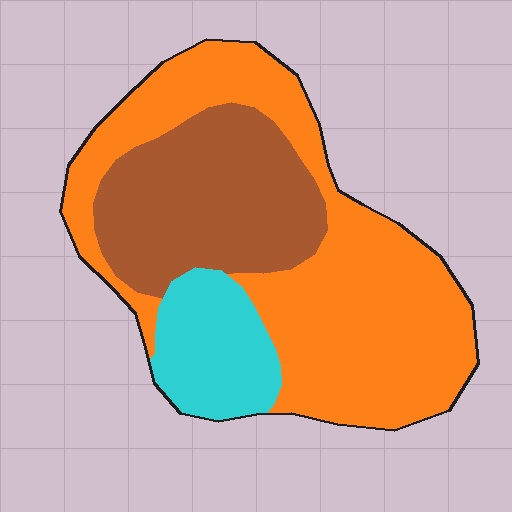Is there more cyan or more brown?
Brown.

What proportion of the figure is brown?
Brown takes up about one third (1/3) of the figure.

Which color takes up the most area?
Orange, at roughly 55%.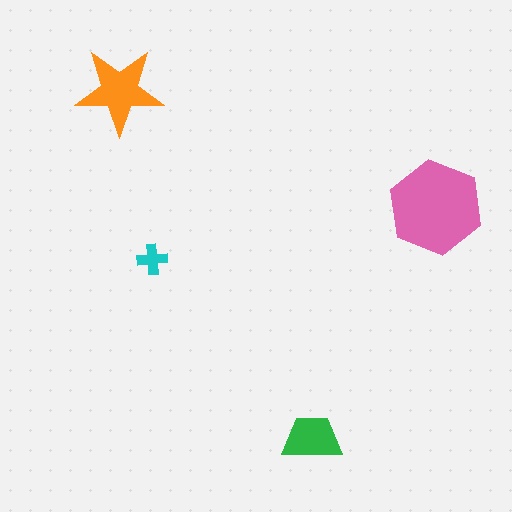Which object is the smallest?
The cyan cross.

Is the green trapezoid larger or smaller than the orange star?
Smaller.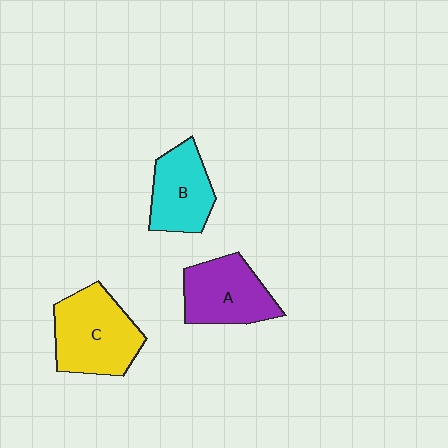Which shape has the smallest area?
Shape B (cyan).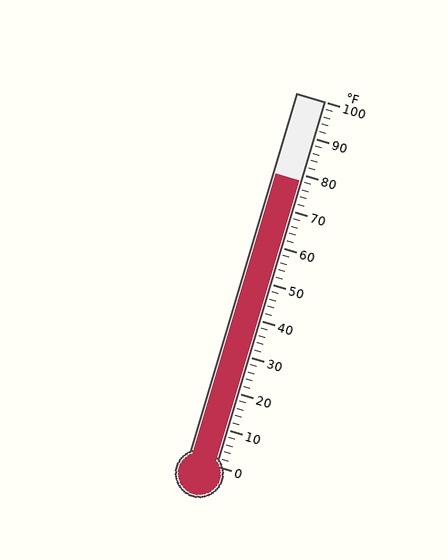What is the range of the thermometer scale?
The thermometer scale ranges from 0°F to 100°F.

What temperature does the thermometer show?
The thermometer shows approximately 78°F.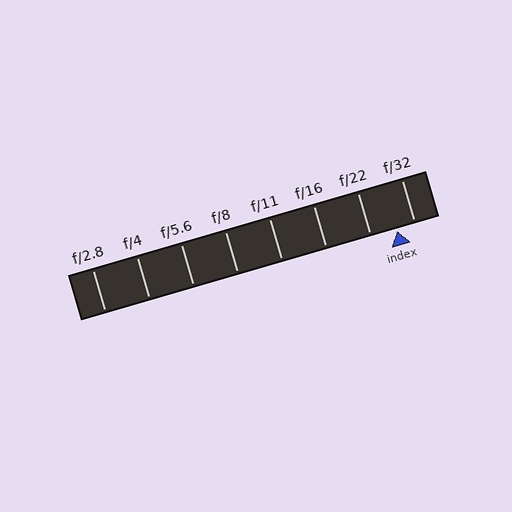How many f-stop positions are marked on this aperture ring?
There are 8 f-stop positions marked.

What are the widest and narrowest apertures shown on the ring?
The widest aperture shown is f/2.8 and the narrowest is f/32.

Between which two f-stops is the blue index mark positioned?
The index mark is between f/22 and f/32.